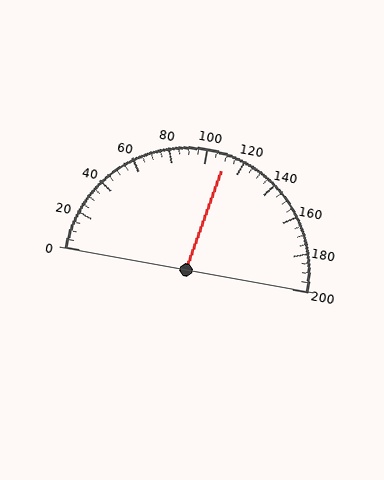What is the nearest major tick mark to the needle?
The nearest major tick mark is 120.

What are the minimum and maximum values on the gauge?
The gauge ranges from 0 to 200.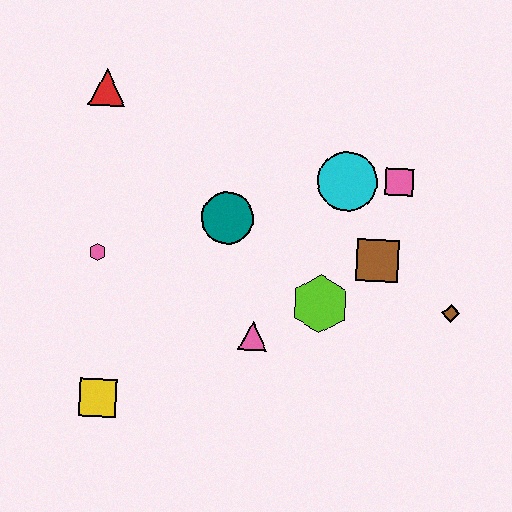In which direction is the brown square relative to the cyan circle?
The brown square is below the cyan circle.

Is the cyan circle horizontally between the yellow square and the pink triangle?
No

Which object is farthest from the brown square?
The red triangle is farthest from the brown square.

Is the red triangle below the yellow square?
No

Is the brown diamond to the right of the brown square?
Yes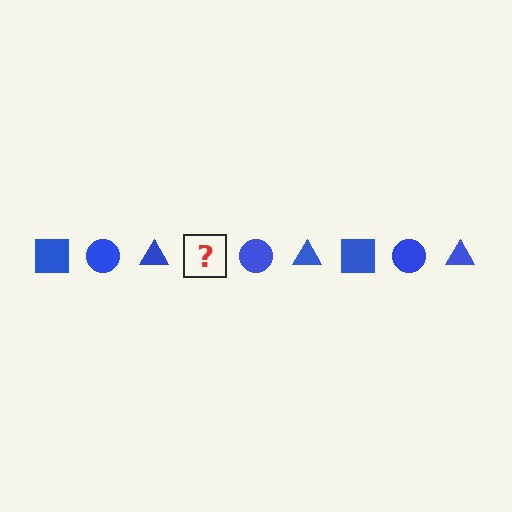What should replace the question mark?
The question mark should be replaced with a blue square.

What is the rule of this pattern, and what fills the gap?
The rule is that the pattern cycles through square, circle, triangle shapes in blue. The gap should be filled with a blue square.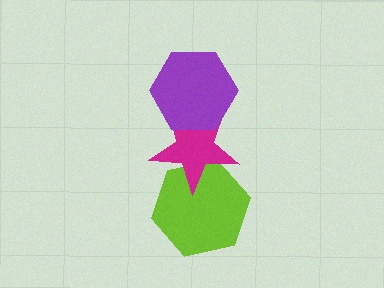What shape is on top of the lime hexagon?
The magenta star is on top of the lime hexagon.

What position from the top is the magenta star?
The magenta star is 2nd from the top.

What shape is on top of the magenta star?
The purple hexagon is on top of the magenta star.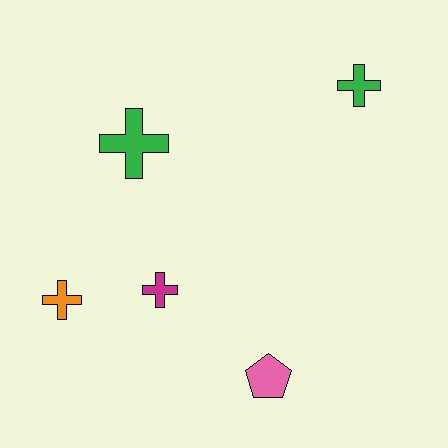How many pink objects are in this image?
There is 1 pink object.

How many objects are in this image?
There are 5 objects.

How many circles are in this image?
There are no circles.